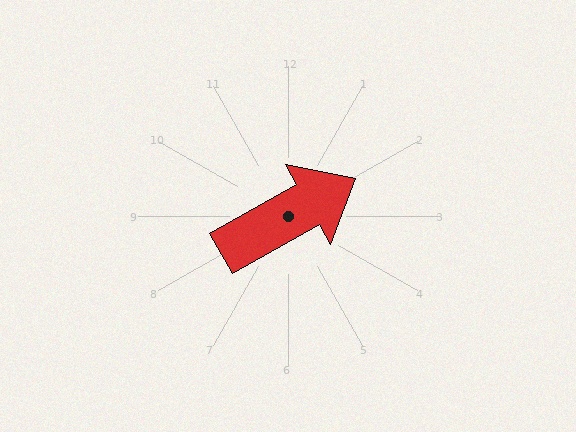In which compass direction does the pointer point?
Northeast.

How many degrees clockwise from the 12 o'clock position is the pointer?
Approximately 61 degrees.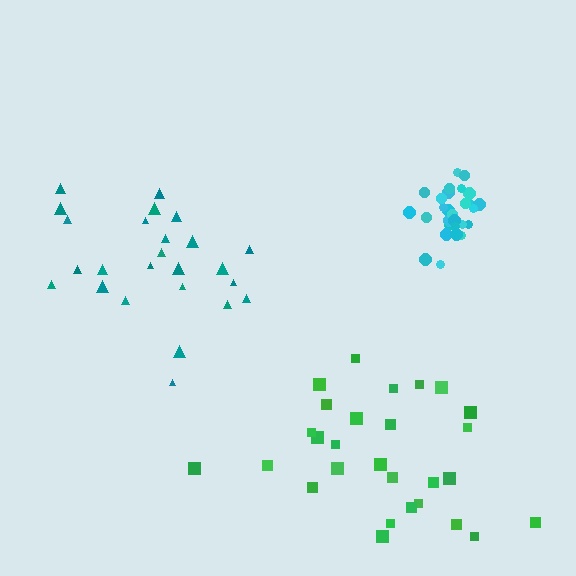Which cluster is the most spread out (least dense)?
Green.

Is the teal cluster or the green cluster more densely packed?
Teal.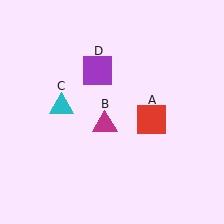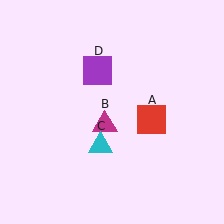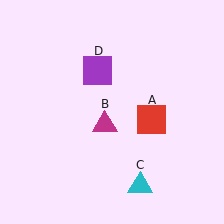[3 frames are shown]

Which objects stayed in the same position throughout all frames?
Red square (object A) and magenta triangle (object B) and purple square (object D) remained stationary.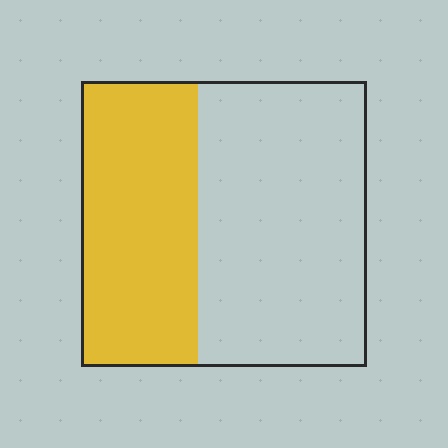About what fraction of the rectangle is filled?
About two fifths (2/5).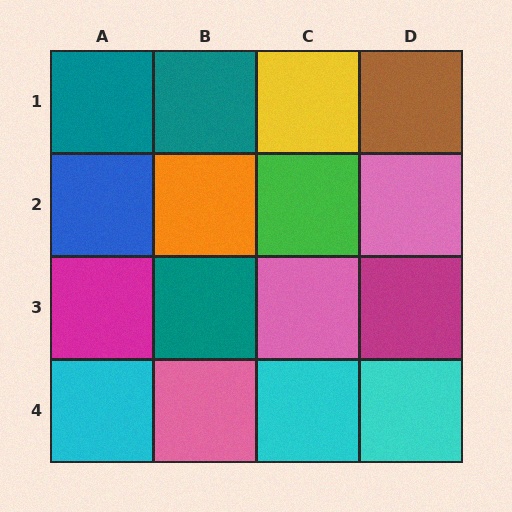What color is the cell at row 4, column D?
Cyan.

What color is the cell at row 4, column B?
Pink.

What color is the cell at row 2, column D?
Pink.